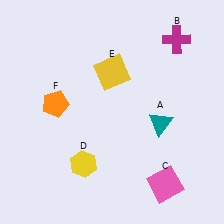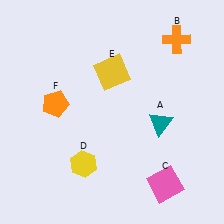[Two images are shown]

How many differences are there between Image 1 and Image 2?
There is 1 difference between the two images.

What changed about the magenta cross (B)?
In Image 1, B is magenta. In Image 2, it changed to orange.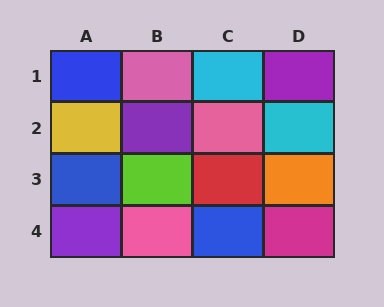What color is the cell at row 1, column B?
Pink.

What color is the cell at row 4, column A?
Purple.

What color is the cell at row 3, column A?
Blue.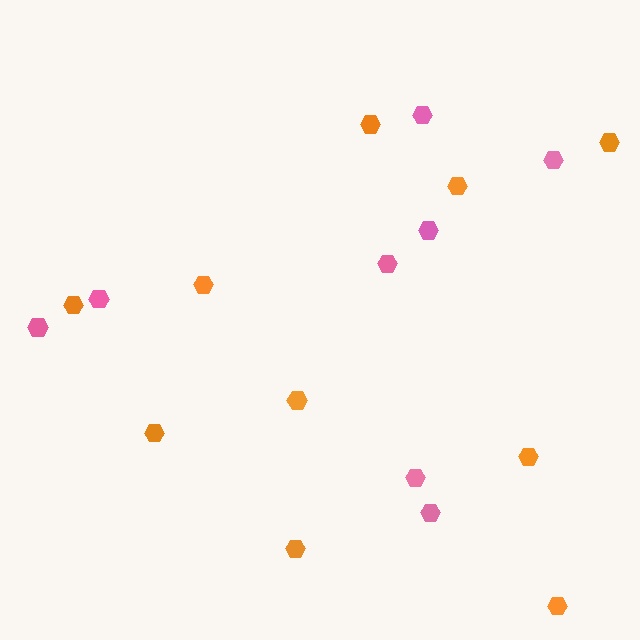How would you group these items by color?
There are 2 groups: one group of orange hexagons (10) and one group of pink hexagons (8).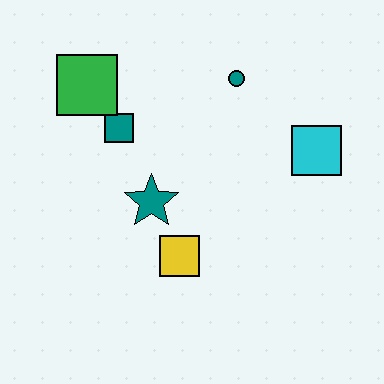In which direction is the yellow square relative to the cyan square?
The yellow square is to the left of the cyan square.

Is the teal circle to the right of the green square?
Yes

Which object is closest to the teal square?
The green square is closest to the teal square.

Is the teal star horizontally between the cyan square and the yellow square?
No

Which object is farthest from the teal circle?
The yellow square is farthest from the teal circle.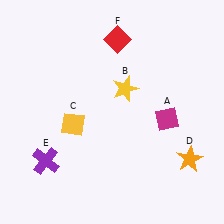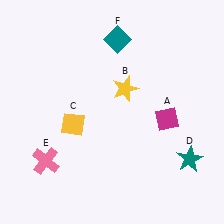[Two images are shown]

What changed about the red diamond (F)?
In Image 1, F is red. In Image 2, it changed to teal.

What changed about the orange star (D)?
In Image 1, D is orange. In Image 2, it changed to teal.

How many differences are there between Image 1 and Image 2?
There are 3 differences between the two images.